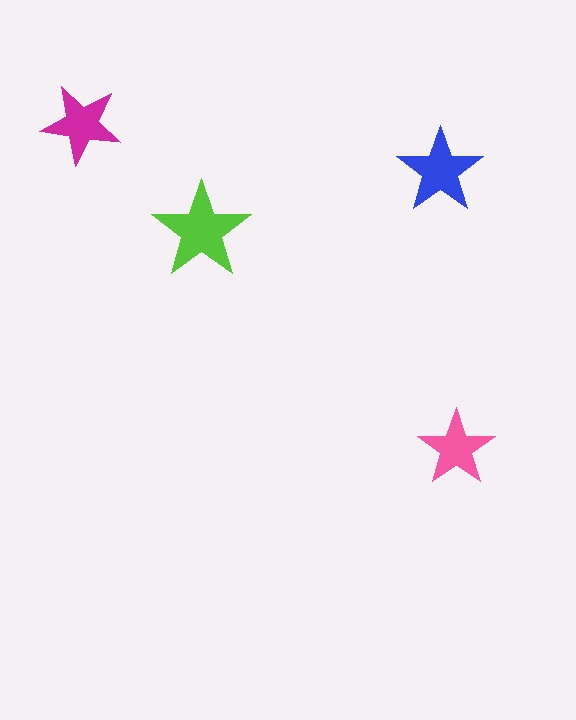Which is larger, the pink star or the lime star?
The lime one.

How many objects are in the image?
There are 4 objects in the image.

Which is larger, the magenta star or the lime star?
The lime one.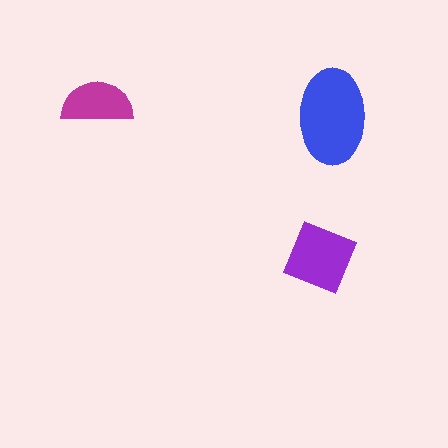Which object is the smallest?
The magenta semicircle.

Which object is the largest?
The blue ellipse.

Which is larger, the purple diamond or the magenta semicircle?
The purple diamond.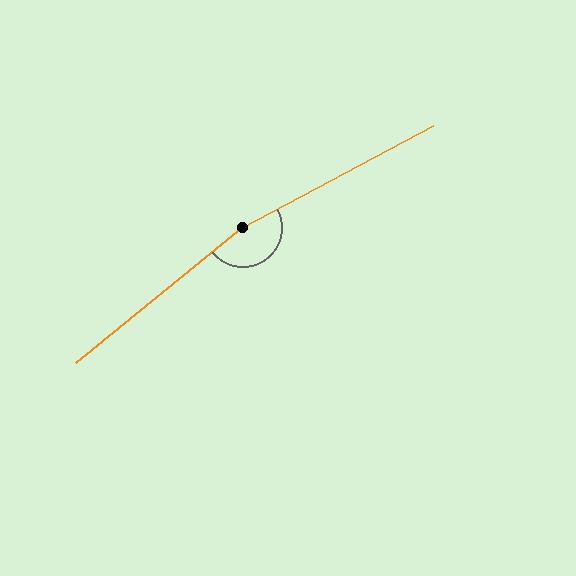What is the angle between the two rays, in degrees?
Approximately 169 degrees.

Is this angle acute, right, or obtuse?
It is obtuse.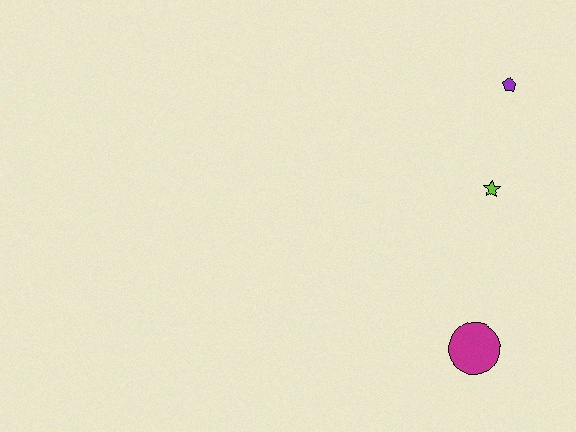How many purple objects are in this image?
There is 1 purple object.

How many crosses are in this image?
There are no crosses.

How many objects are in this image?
There are 3 objects.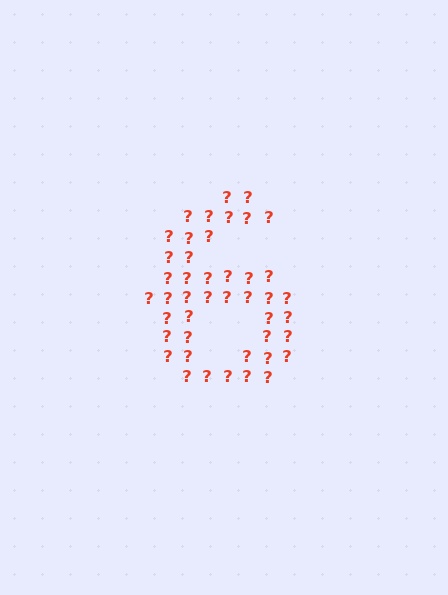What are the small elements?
The small elements are question marks.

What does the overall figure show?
The overall figure shows the digit 6.